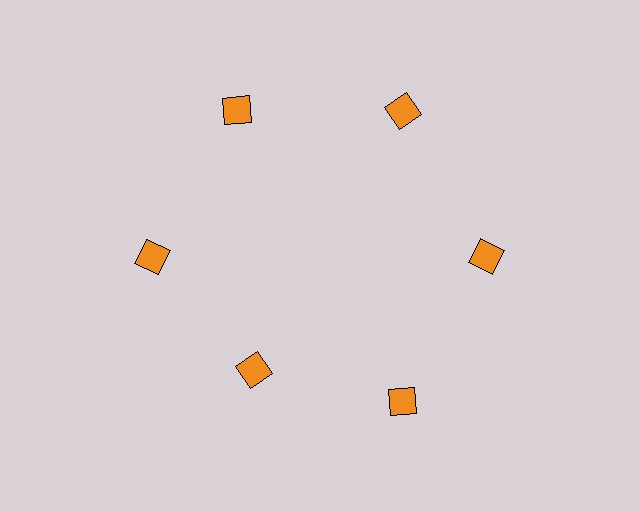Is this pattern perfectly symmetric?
No. The 6 orange squares are arranged in a ring, but one element near the 7 o'clock position is pulled inward toward the center, breaking the 6-fold rotational symmetry.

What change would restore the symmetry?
The symmetry would be restored by moving it outward, back onto the ring so that all 6 squares sit at equal angles and equal distance from the center.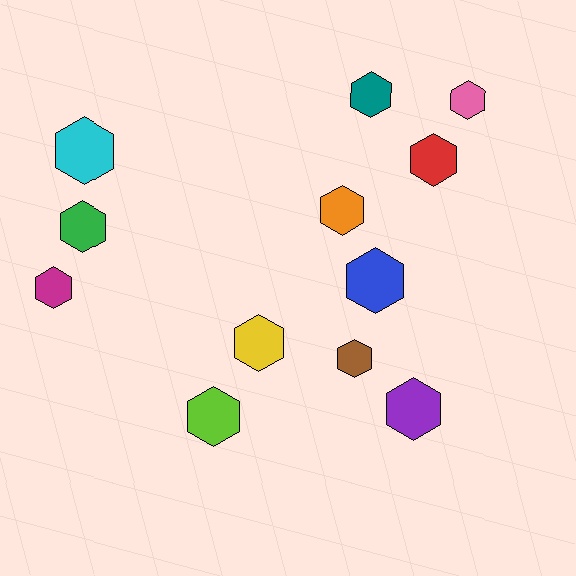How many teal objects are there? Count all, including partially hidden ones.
There is 1 teal object.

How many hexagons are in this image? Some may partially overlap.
There are 12 hexagons.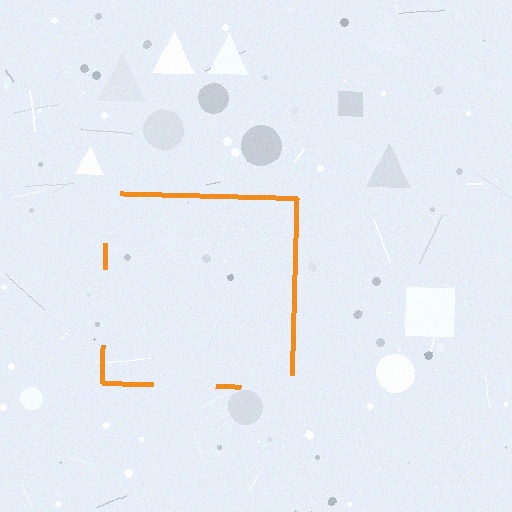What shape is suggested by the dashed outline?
The dashed outline suggests a square.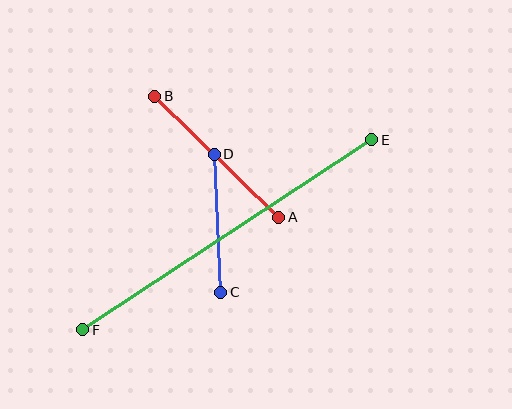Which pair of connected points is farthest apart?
Points E and F are farthest apart.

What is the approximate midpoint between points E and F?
The midpoint is at approximately (227, 235) pixels.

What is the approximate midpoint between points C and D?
The midpoint is at approximately (217, 223) pixels.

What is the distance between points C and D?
The distance is approximately 138 pixels.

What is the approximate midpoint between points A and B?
The midpoint is at approximately (217, 157) pixels.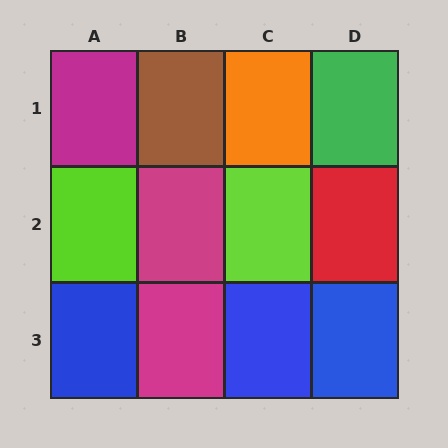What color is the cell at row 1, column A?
Magenta.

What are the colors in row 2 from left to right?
Lime, magenta, lime, red.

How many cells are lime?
2 cells are lime.